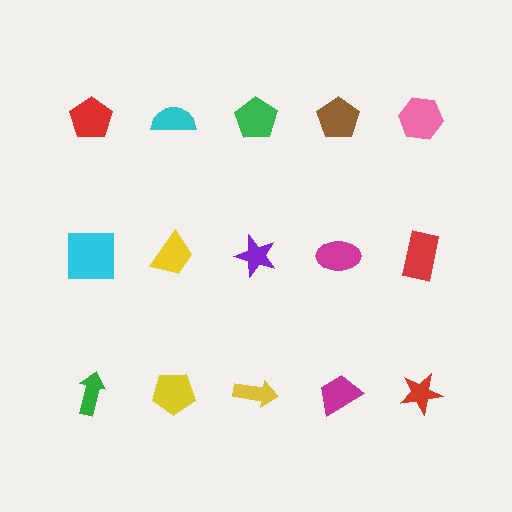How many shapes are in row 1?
5 shapes.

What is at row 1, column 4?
A brown pentagon.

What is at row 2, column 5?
A red rectangle.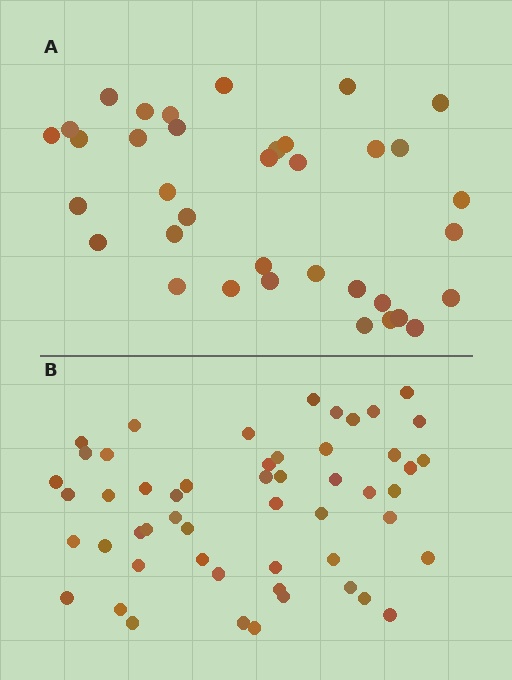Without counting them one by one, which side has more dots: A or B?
Region B (the bottom region) has more dots.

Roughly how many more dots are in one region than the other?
Region B has approximately 15 more dots than region A.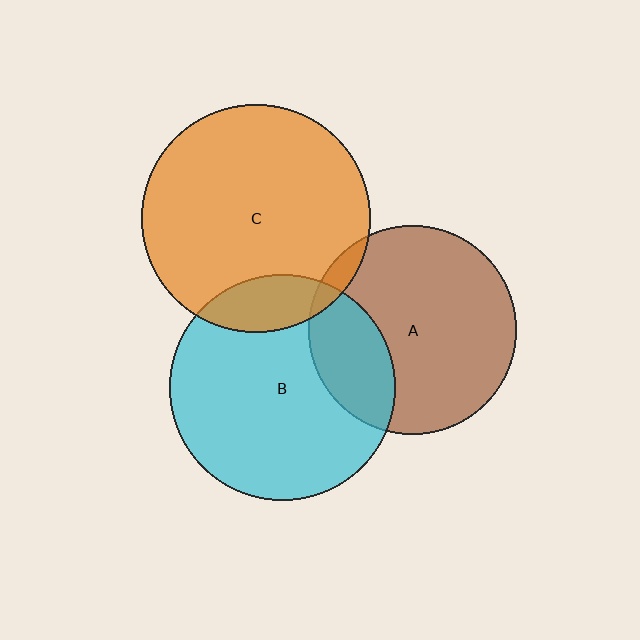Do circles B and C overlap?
Yes.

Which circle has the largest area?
Circle C (orange).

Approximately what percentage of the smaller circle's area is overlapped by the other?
Approximately 15%.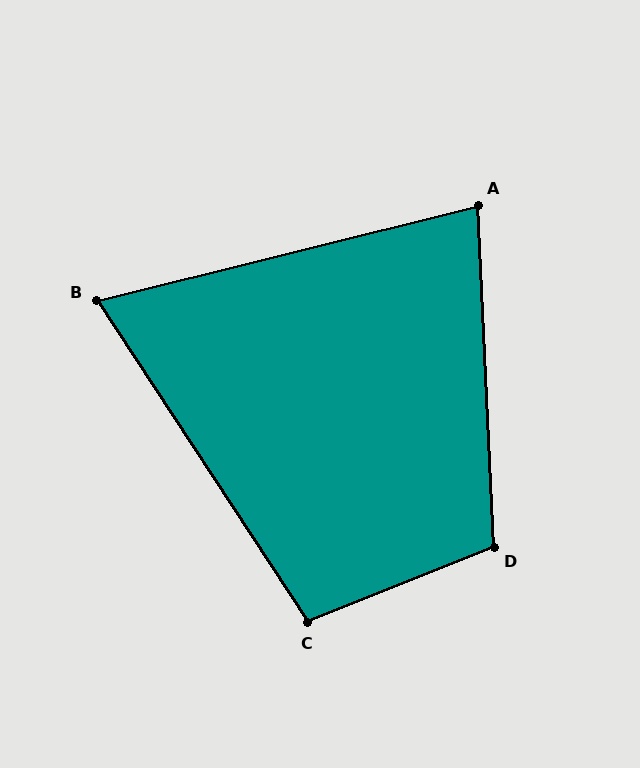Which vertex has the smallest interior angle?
B, at approximately 71 degrees.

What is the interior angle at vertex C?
Approximately 101 degrees (obtuse).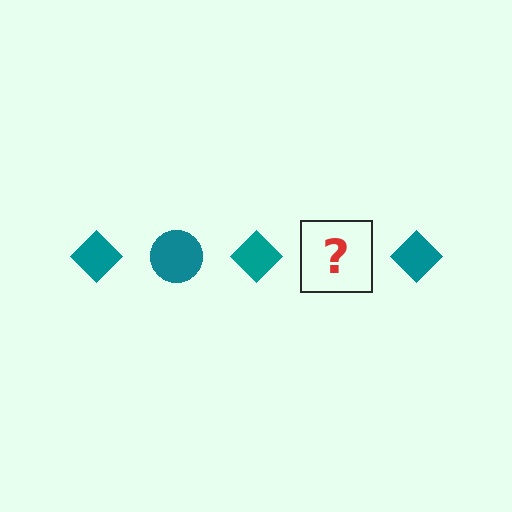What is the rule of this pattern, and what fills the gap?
The rule is that the pattern cycles through diamond, circle shapes in teal. The gap should be filled with a teal circle.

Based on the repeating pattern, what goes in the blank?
The blank should be a teal circle.